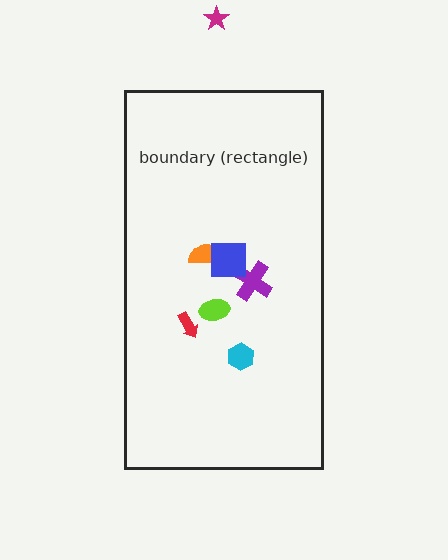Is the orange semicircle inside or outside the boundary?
Inside.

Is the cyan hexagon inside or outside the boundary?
Inside.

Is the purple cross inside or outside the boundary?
Inside.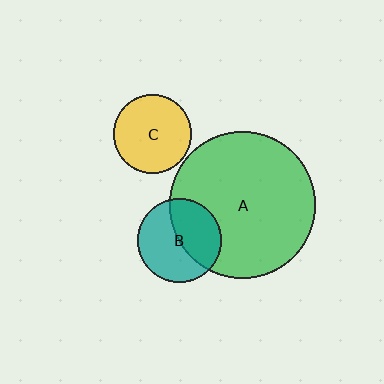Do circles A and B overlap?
Yes.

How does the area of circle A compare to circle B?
Approximately 3.1 times.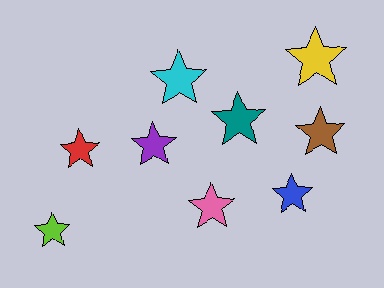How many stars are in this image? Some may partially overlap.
There are 9 stars.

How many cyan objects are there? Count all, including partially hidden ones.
There is 1 cyan object.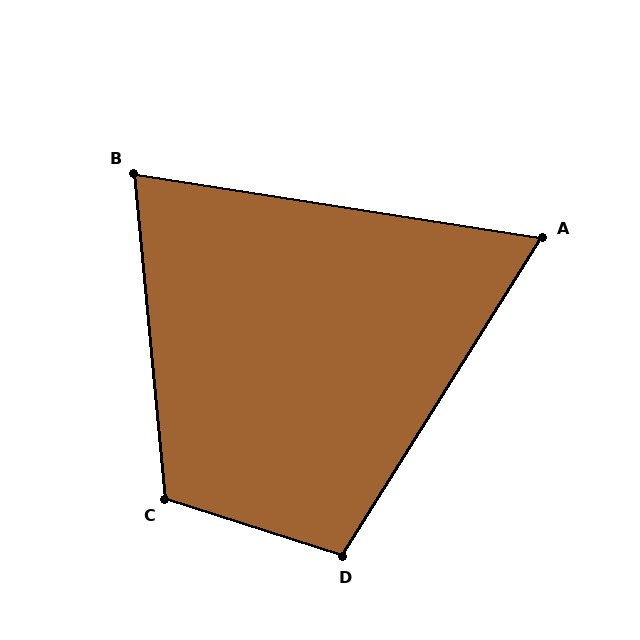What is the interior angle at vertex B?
Approximately 76 degrees (acute).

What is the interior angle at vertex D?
Approximately 104 degrees (obtuse).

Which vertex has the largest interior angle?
C, at approximately 113 degrees.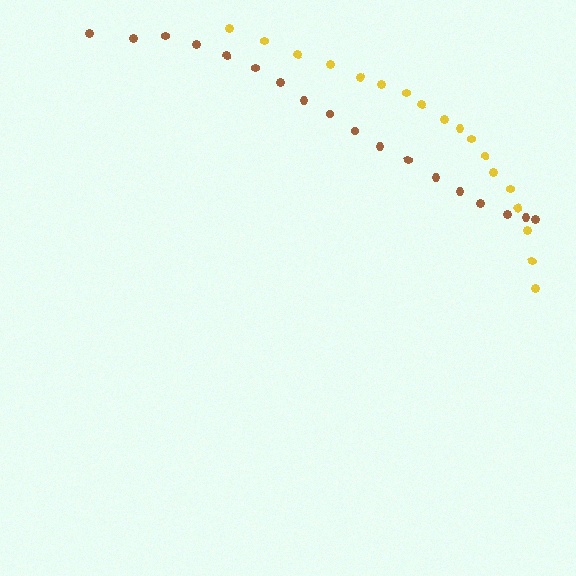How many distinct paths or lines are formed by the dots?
There are 2 distinct paths.